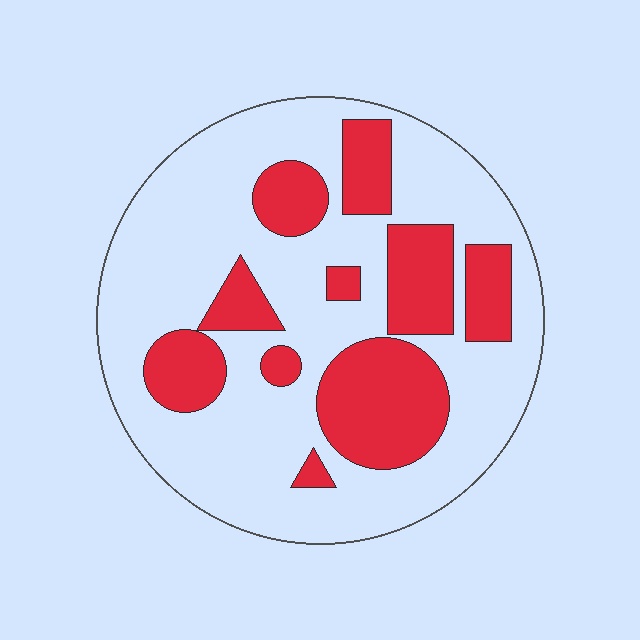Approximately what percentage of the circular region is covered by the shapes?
Approximately 30%.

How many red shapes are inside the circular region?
10.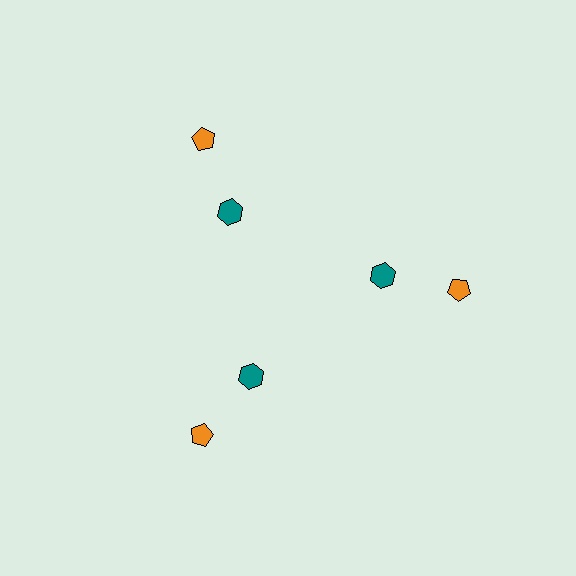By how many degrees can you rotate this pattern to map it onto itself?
The pattern maps onto itself every 120 degrees of rotation.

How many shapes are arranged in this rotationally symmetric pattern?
There are 6 shapes, arranged in 3 groups of 2.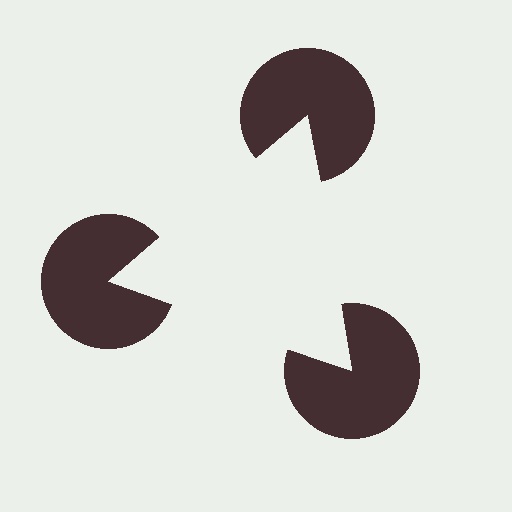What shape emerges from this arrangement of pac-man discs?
An illusory triangle — its edges are inferred from the aligned wedge cuts in the pac-man discs, not physically drawn.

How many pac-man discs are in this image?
There are 3 — one at each vertex of the illusory triangle.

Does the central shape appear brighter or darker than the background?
It typically appears slightly brighter than the background, even though no actual brightness change is drawn.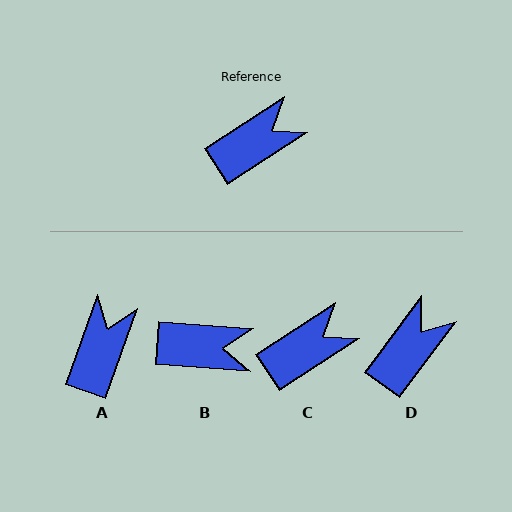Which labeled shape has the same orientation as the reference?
C.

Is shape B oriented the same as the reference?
No, it is off by about 37 degrees.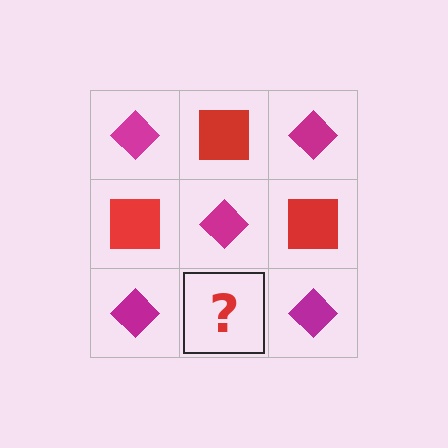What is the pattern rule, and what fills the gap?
The rule is that it alternates magenta diamond and red square in a checkerboard pattern. The gap should be filled with a red square.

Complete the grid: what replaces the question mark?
The question mark should be replaced with a red square.